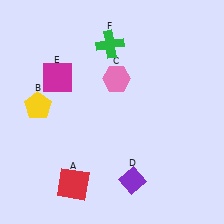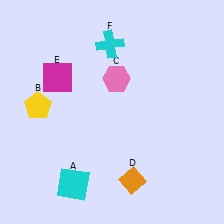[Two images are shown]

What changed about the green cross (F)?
In Image 1, F is green. In Image 2, it changed to cyan.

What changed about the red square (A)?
In Image 1, A is red. In Image 2, it changed to cyan.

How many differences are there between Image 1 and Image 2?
There are 3 differences between the two images.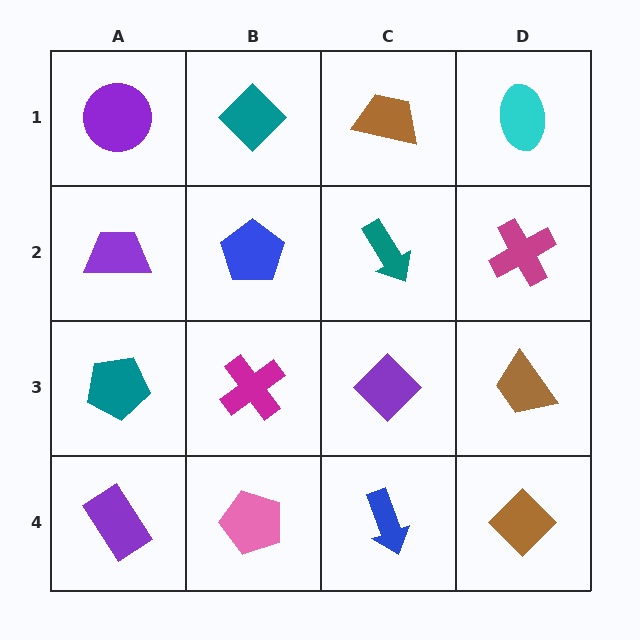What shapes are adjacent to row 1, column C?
A teal arrow (row 2, column C), a teal diamond (row 1, column B), a cyan ellipse (row 1, column D).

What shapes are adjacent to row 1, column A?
A purple trapezoid (row 2, column A), a teal diamond (row 1, column B).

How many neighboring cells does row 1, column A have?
2.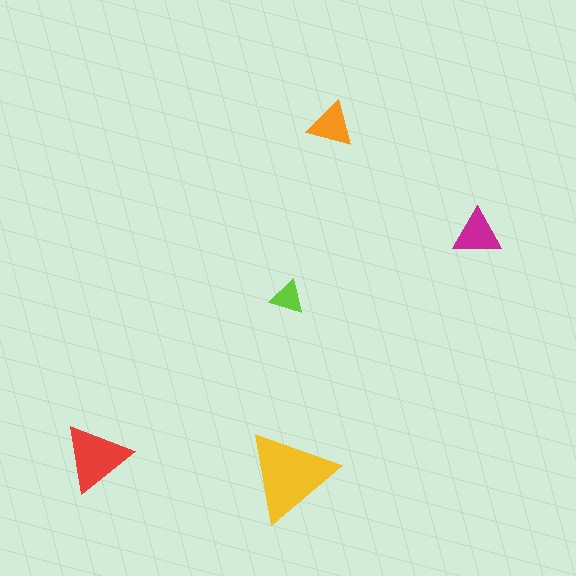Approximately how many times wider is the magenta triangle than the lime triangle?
About 1.5 times wider.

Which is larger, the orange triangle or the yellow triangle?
The yellow one.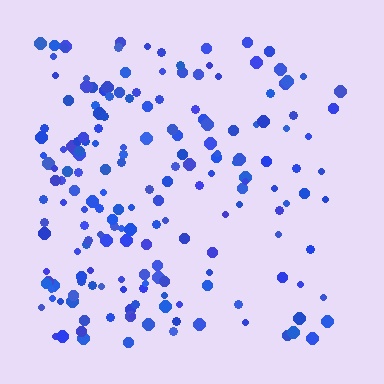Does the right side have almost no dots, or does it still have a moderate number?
Still a moderate number, just noticeably fewer than the left.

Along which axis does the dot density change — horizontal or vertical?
Horizontal.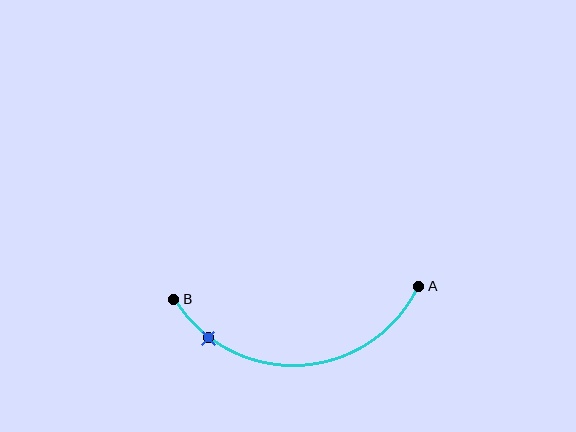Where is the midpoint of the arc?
The arc midpoint is the point on the curve farthest from the straight line joining A and B. It sits below that line.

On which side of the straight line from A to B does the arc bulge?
The arc bulges below the straight line connecting A and B.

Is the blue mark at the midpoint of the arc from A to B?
No. The blue mark lies on the arc but is closer to endpoint B. The arc midpoint would be at the point on the curve equidistant along the arc from both A and B.